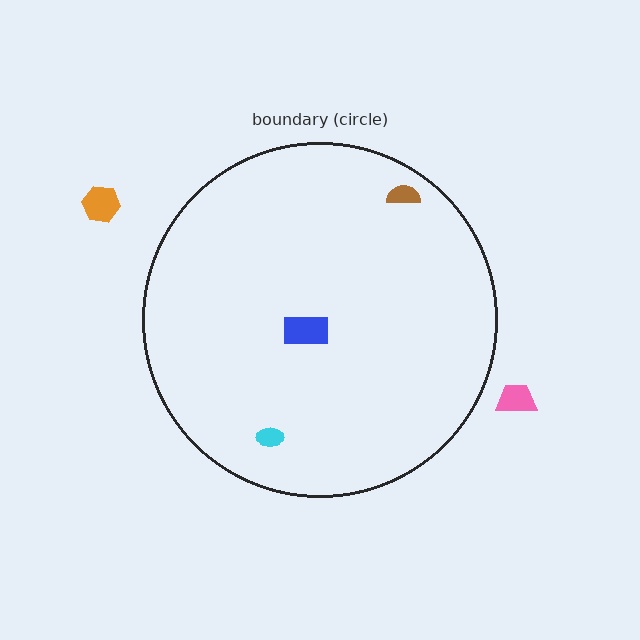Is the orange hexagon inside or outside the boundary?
Outside.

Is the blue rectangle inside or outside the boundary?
Inside.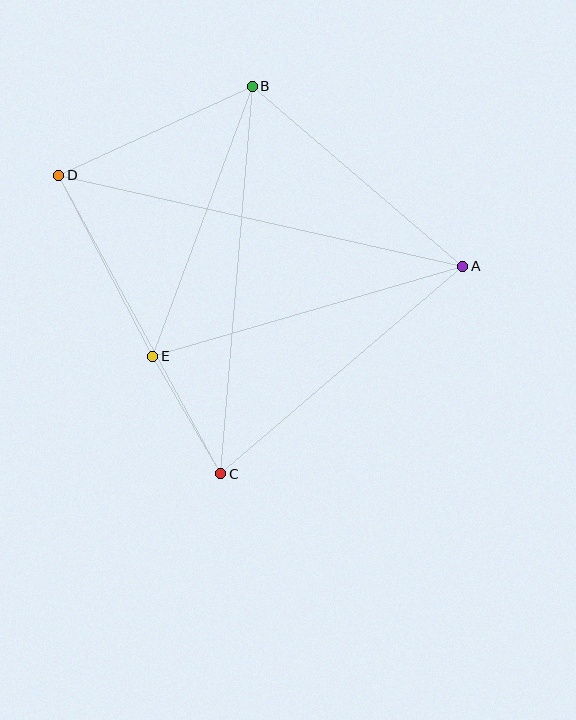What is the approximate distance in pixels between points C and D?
The distance between C and D is approximately 340 pixels.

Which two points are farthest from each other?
Points A and D are farthest from each other.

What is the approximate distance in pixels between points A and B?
The distance between A and B is approximately 277 pixels.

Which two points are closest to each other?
Points C and E are closest to each other.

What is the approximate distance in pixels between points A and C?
The distance between A and C is approximately 319 pixels.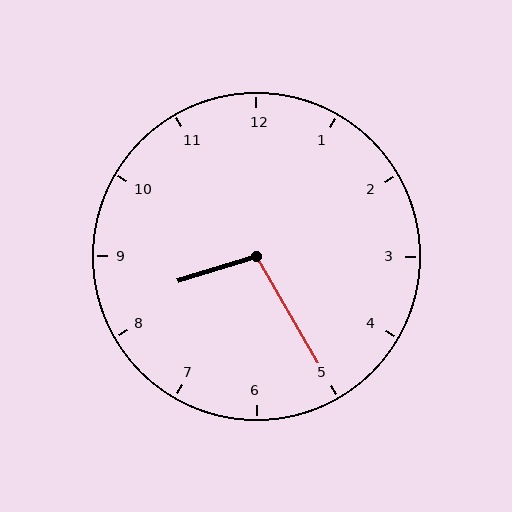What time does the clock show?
8:25.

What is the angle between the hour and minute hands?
Approximately 102 degrees.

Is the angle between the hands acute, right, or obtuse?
It is obtuse.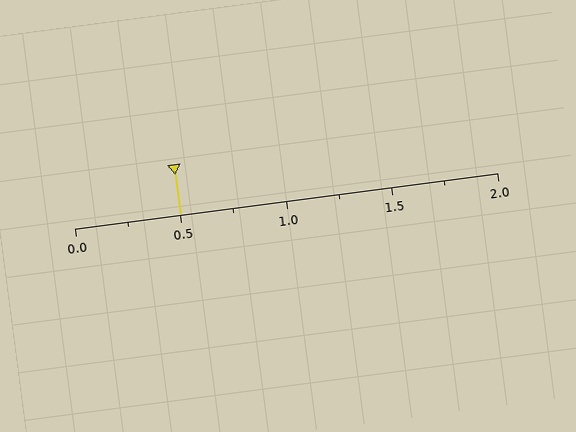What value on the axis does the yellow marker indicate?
The marker indicates approximately 0.5.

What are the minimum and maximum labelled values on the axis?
The axis runs from 0.0 to 2.0.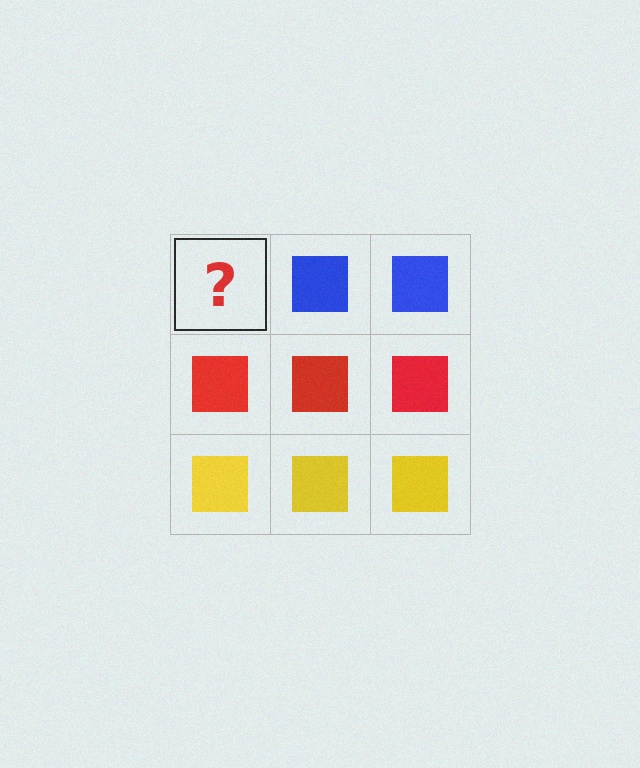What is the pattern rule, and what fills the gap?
The rule is that each row has a consistent color. The gap should be filled with a blue square.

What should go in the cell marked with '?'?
The missing cell should contain a blue square.